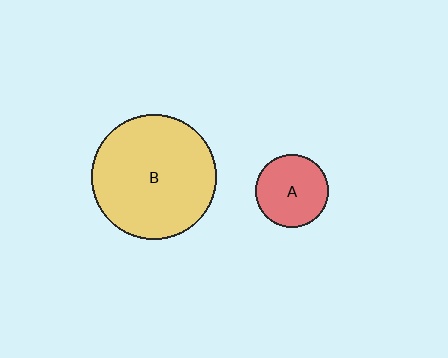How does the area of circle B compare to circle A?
Approximately 3.0 times.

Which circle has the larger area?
Circle B (yellow).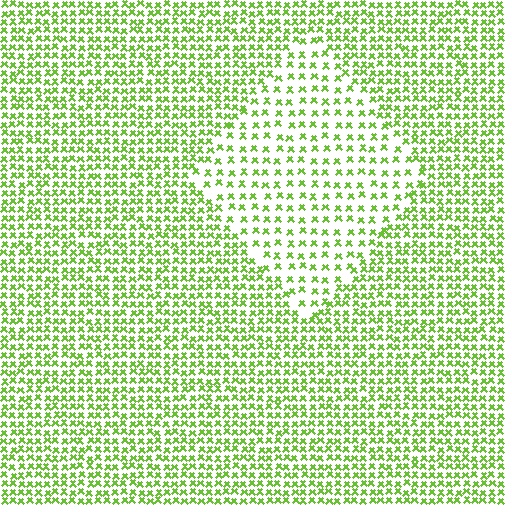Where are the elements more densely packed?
The elements are more densely packed outside the diamond boundary.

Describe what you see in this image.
The image contains small lime elements arranged at two different densities. A diamond-shaped region is visible where the elements are less densely packed than the surrounding area.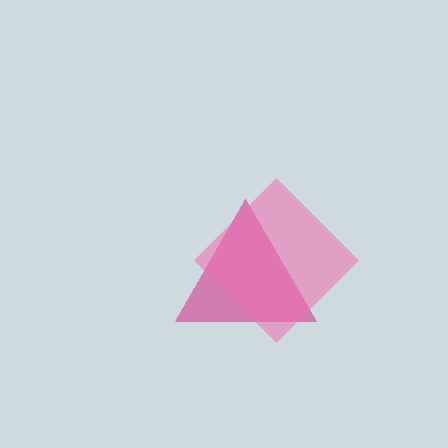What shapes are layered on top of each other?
The layered shapes are: a magenta triangle, a pink diamond.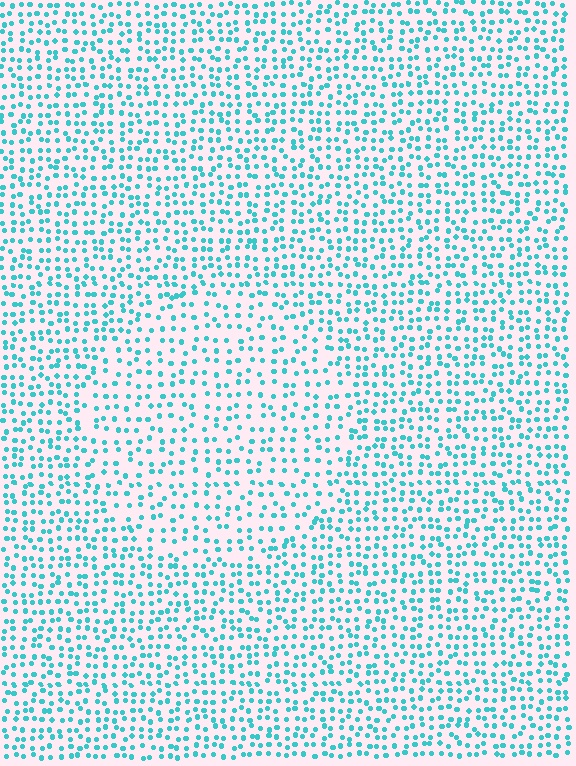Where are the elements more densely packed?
The elements are more densely packed outside the circle boundary.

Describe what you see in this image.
The image contains small cyan elements arranged at two different densities. A circle-shaped region is visible where the elements are less densely packed than the surrounding area.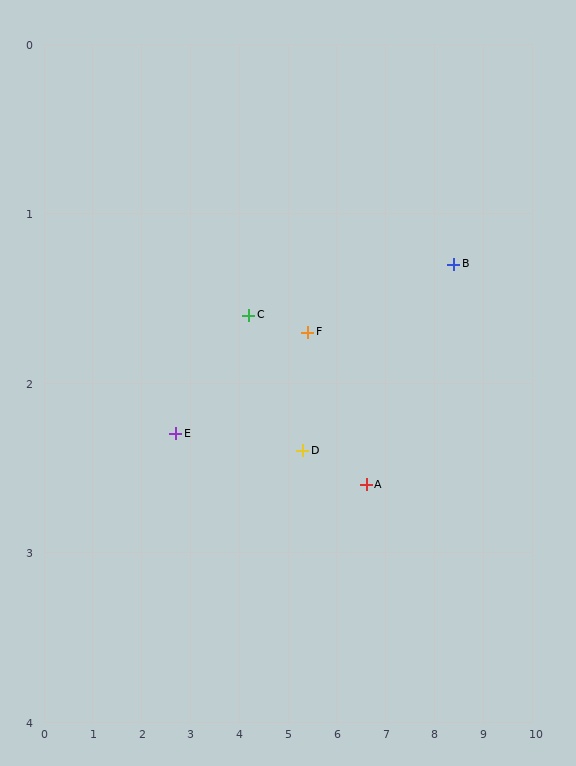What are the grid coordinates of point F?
Point F is at approximately (5.4, 1.7).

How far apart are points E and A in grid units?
Points E and A are about 3.9 grid units apart.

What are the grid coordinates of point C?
Point C is at approximately (4.2, 1.6).